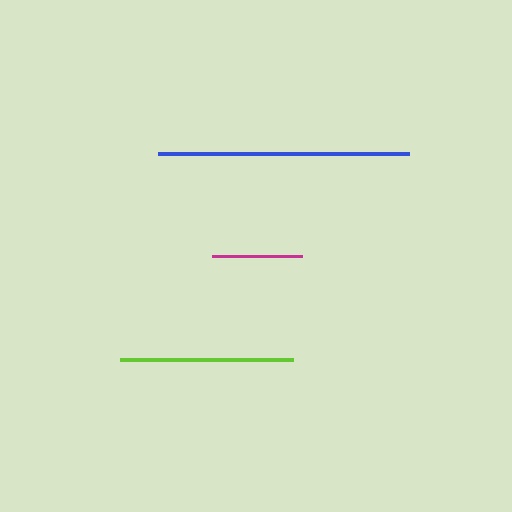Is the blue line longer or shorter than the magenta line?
The blue line is longer than the magenta line.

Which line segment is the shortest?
The magenta line is the shortest at approximately 90 pixels.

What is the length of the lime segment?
The lime segment is approximately 173 pixels long.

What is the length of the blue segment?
The blue segment is approximately 251 pixels long.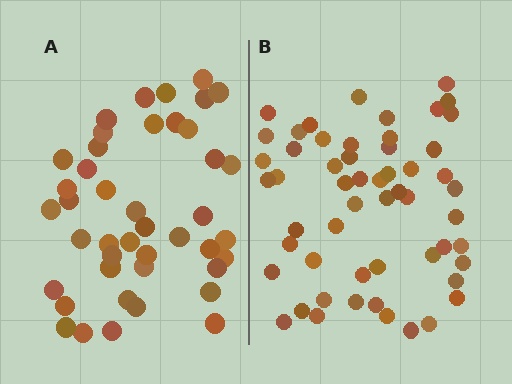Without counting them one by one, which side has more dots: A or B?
Region B (the right region) has more dots.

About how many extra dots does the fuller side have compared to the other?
Region B has roughly 12 or so more dots than region A.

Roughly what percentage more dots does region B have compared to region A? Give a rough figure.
About 30% more.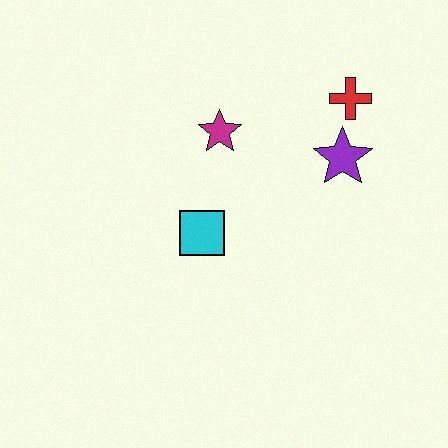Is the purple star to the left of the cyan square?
No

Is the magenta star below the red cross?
Yes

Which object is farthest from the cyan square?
The red cross is farthest from the cyan square.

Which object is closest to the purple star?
The red cross is closest to the purple star.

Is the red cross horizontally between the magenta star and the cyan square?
No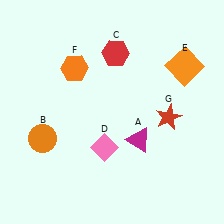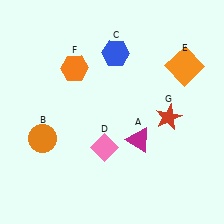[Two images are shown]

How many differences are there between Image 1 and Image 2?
There is 1 difference between the two images.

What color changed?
The hexagon (C) changed from red in Image 1 to blue in Image 2.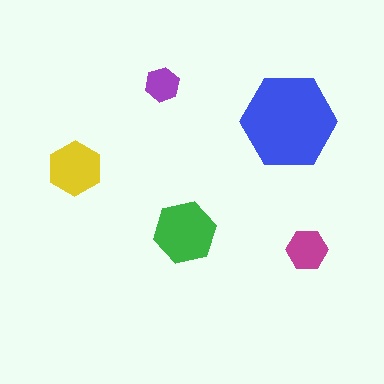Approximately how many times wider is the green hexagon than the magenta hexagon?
About 1.5 times wider.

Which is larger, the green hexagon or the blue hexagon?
The blue one.